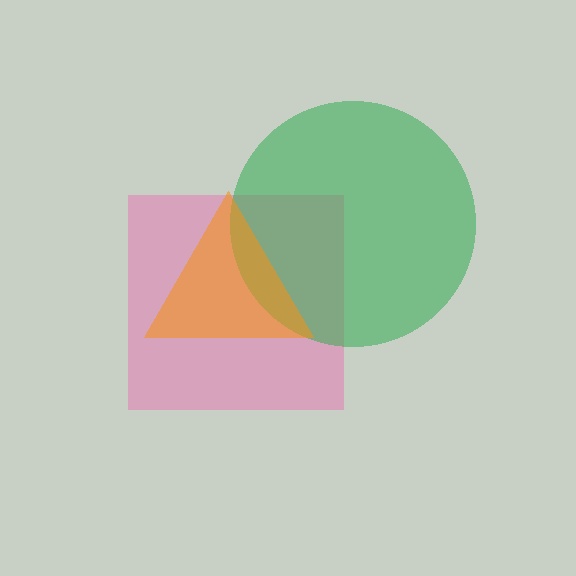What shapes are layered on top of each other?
The layered shapes are: a pink square, a green circle, an orange triangle.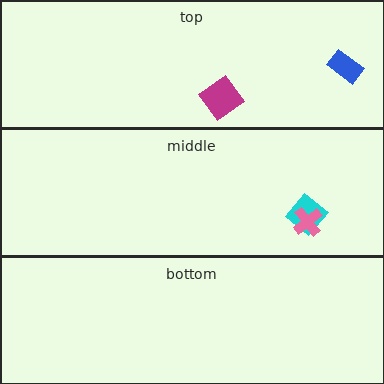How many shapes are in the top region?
2.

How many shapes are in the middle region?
2.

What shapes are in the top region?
The blue rectangle, the magenta diamond.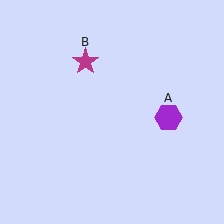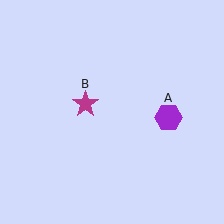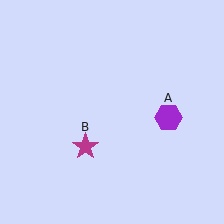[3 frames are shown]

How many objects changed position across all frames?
1 object changed position: magenta star (object B).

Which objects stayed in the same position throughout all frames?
Purple hexagon (object A) remained stationary.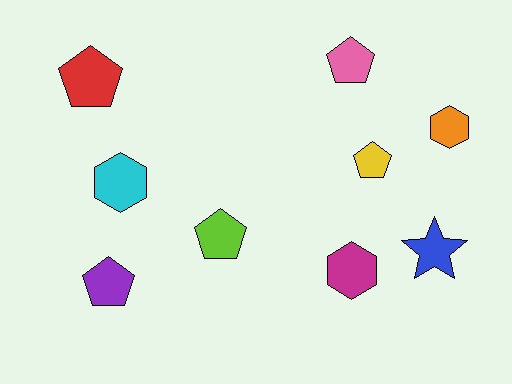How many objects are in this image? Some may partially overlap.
There are 9 objects.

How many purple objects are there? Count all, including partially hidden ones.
There is 1 purple object.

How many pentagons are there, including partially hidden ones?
There are 5 pentagons.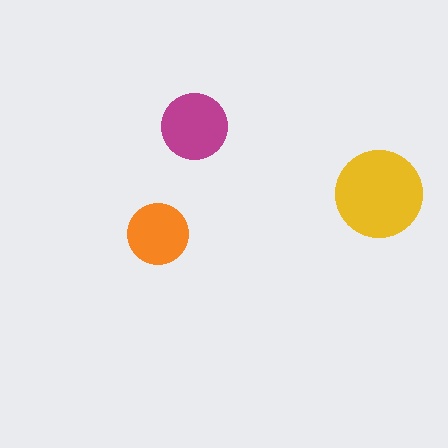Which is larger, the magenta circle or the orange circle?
The magenta one.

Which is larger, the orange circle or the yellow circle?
The yellow one.